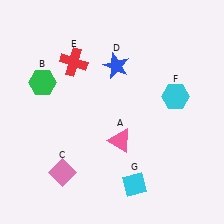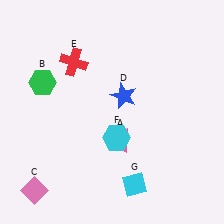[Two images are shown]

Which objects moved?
The objects that moved are: the pink diamond (C), the blue star (D), the cyan hexagon (F).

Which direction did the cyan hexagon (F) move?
The cyan hexagon (F) moved left.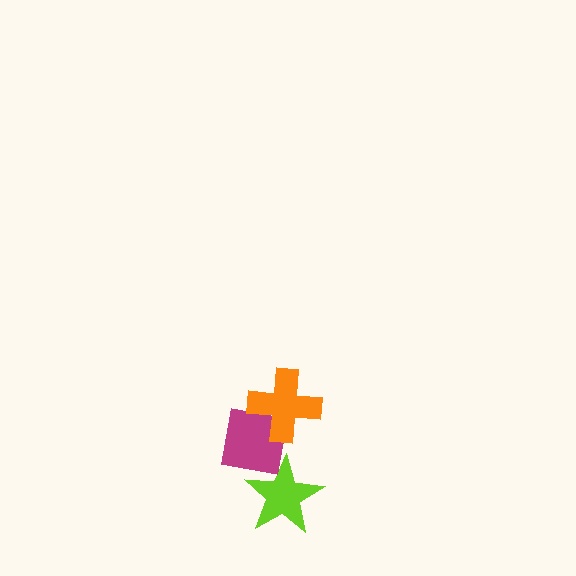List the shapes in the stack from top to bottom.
From top to bottom: the orange cross, the magenta square, the lime star.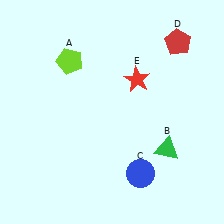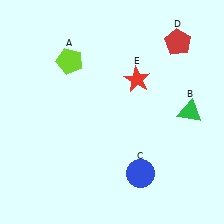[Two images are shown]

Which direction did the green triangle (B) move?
The green triangle (B) moved up.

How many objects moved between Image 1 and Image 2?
1 object moved between the two images.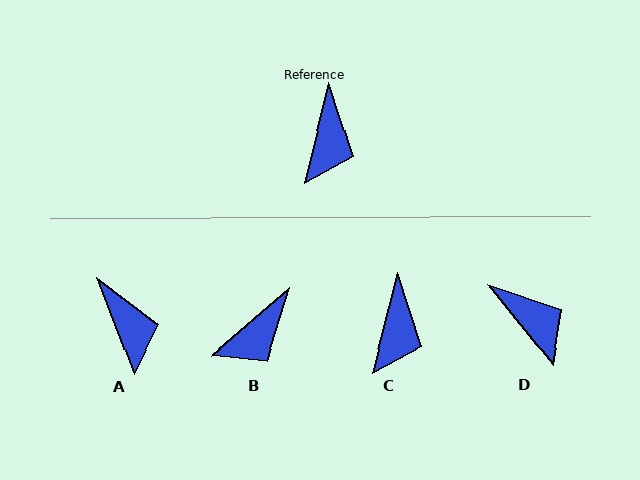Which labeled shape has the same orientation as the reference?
C.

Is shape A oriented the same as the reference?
No, it is off by about 35 degrees.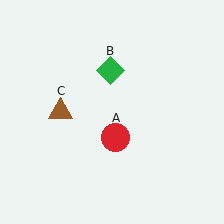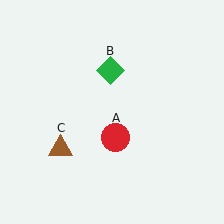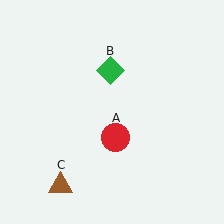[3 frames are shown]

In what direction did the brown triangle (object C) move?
The brown triangle (object C) moved down.